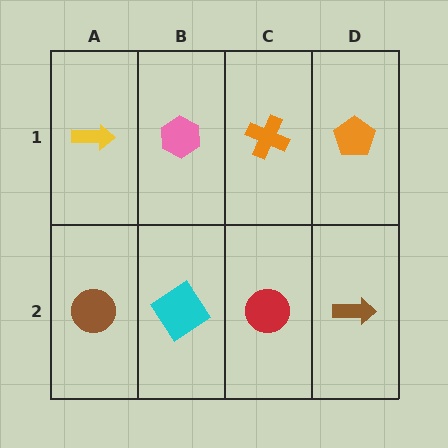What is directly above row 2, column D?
An orange pentagon.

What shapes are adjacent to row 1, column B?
A cyan diamond (row 2, column B), a yellow arrow (row 1, column A), an orange cross (row 1, column C).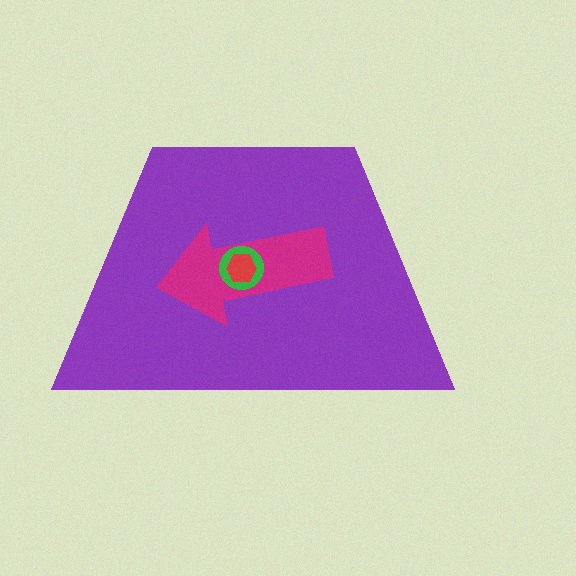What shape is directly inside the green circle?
The red hexagon.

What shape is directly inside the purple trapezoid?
The magenta arrow.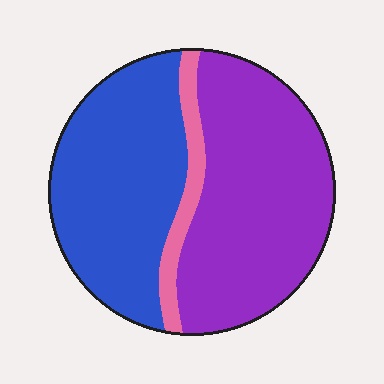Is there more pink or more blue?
Blue.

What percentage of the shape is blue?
Blue takes up about two fifths (2/5) of the shape.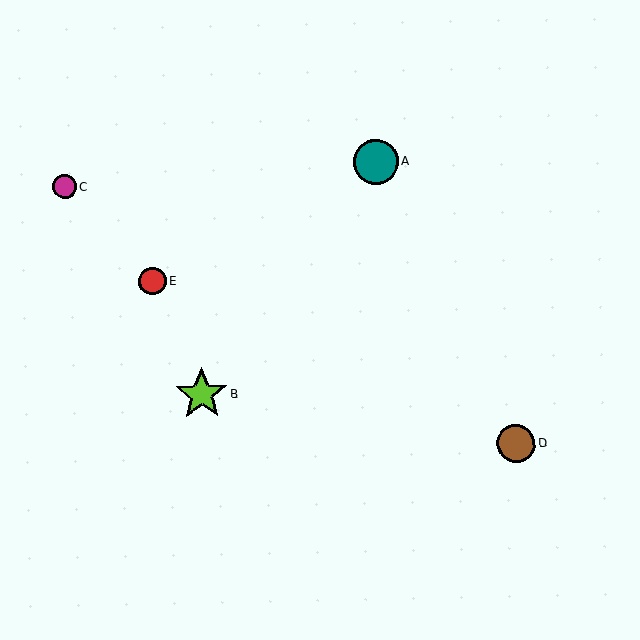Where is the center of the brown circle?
The center of the brown circle is at (516, 444).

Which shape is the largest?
The lime star (labeled B) is the largest.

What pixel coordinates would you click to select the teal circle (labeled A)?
Click at (376, 162) to select the teal circle A.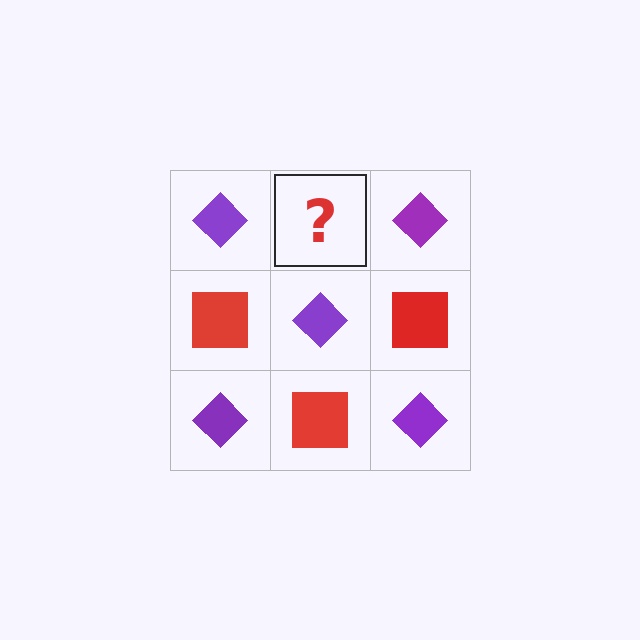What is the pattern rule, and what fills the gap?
The rule is that it alternates purple diamond and red square in a checkerboard pattern. The gap should be filled with a red square.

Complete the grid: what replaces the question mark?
The question mark should be replaced with a red square.